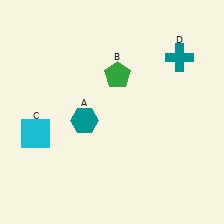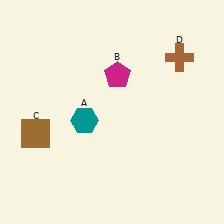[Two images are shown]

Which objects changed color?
B changed from green to magenta. C changed from cyan to brown. D changed from teal to brown.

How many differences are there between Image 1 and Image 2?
There are 3 differences between the two images.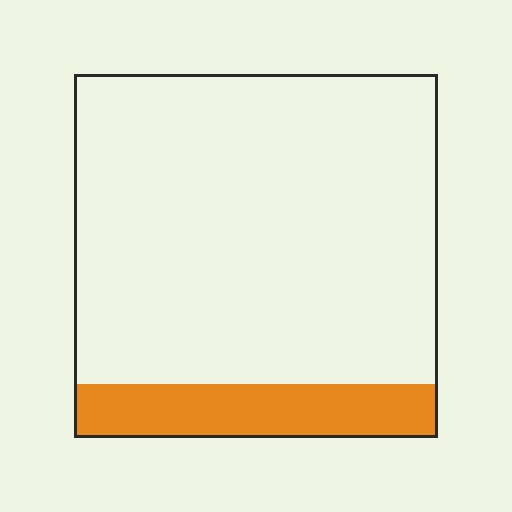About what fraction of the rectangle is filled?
About one sixth (1/6).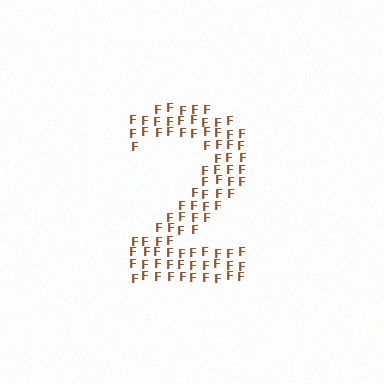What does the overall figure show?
The overall figure shows the digit 2.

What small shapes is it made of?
It is made of small letter F's.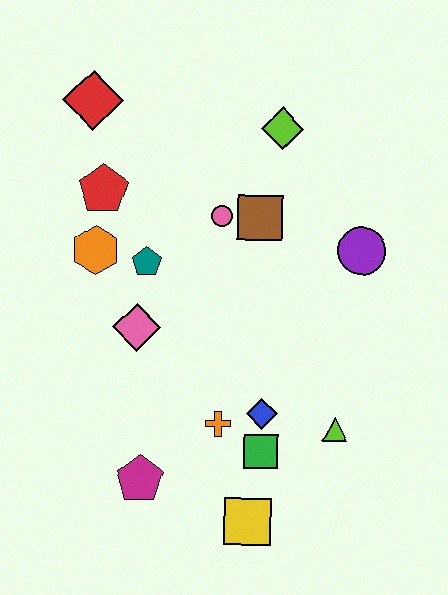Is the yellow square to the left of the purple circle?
Yes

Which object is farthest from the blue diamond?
The red diamond is farthest from the blue diamond.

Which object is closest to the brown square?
The pink circle is closest to the brown square.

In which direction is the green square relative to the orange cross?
The green square is to the right of the orange cross.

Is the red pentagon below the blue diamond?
No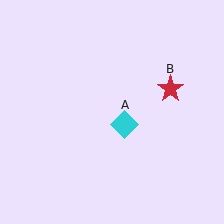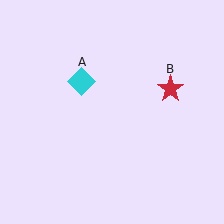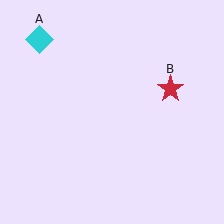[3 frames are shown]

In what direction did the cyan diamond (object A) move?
The cyan diamond (object A) moved up and to the left.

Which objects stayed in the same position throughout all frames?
Red star (object B) remained stationary.